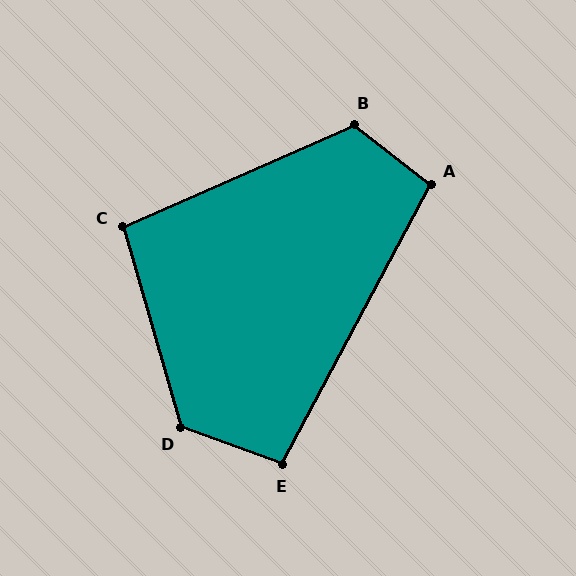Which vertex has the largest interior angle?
D, at approximately 126 degrees.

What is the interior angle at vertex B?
Approximately 118 degrees (obtuse).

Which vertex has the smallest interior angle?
C, at approximately 98 degrees.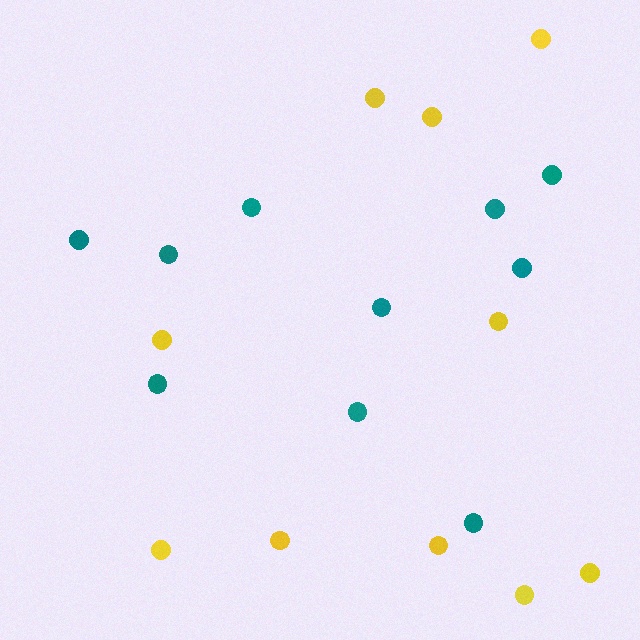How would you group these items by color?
There are 2 groups: one group of yellow circles (10) and one group of teal circles (10).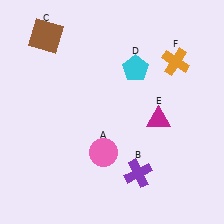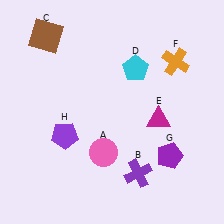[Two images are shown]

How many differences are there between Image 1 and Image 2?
There are 2 differences between the two images.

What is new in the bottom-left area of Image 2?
A purple pentagon (H) was added in the bottom-left area of Image 2.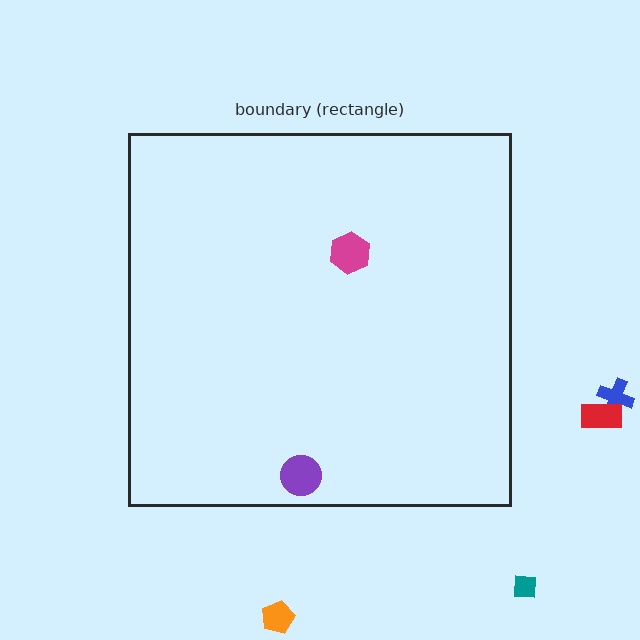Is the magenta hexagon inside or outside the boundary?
Inside.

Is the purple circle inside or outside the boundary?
Inside.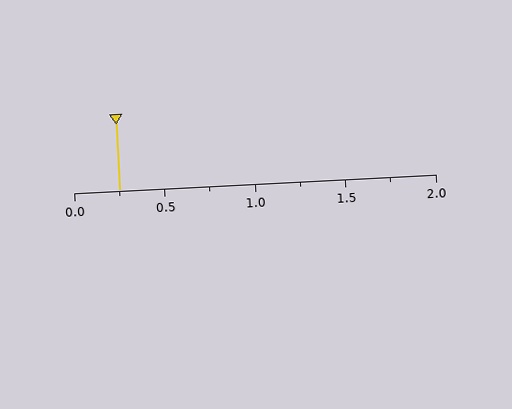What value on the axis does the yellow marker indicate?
The marker indicates approximately 0.25.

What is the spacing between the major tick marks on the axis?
The major ticks are spaced 0.5 apart.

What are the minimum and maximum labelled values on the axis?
The axis runs from 0.0 to 2.0.